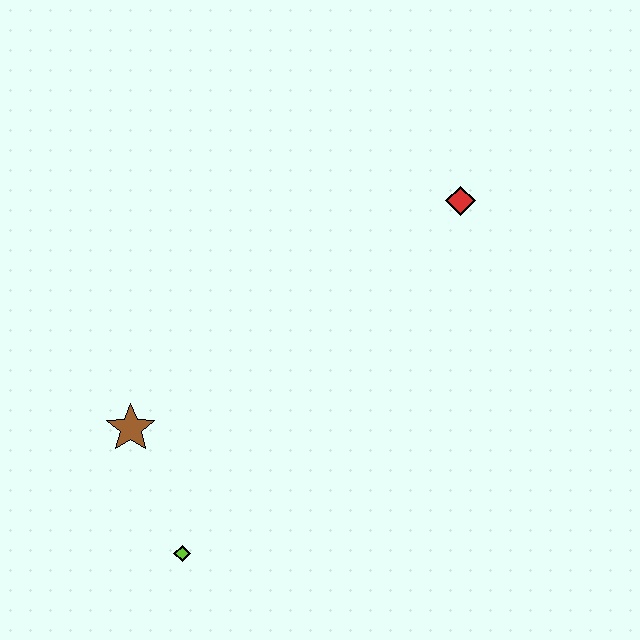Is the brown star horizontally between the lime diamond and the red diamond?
No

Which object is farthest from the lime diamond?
The red diamond is farthest from the lime diamond.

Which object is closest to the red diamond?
The brown star is closest to the red diamond.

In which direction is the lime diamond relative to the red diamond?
The lime diamond is below the red diamond.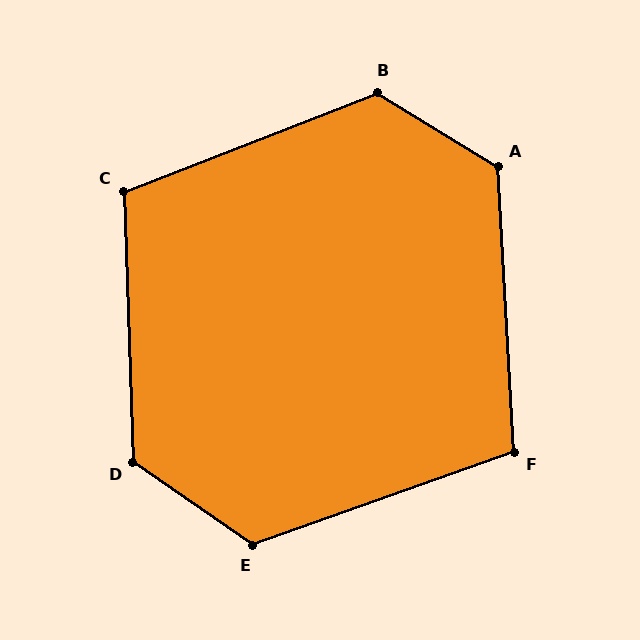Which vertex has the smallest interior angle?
F, at approximately 106 degrees.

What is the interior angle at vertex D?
Approximately 127 degrees (obtuse).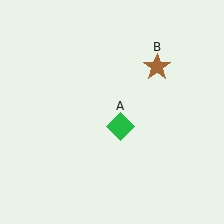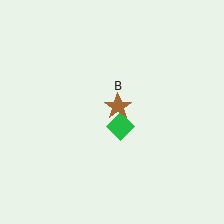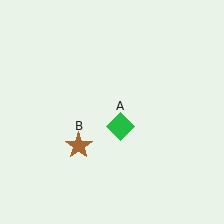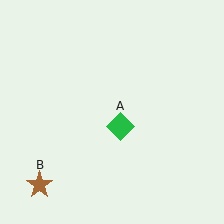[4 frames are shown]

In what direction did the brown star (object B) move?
The brown star (object B) moved down and to the left.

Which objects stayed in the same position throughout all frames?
Green diamond (object A) remained stationary.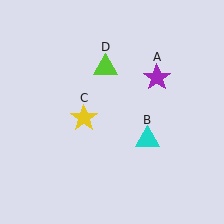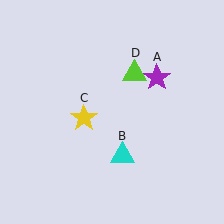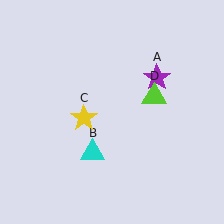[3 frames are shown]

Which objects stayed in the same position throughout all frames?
Purple star (object A) and yellow star (object C) remained stationary.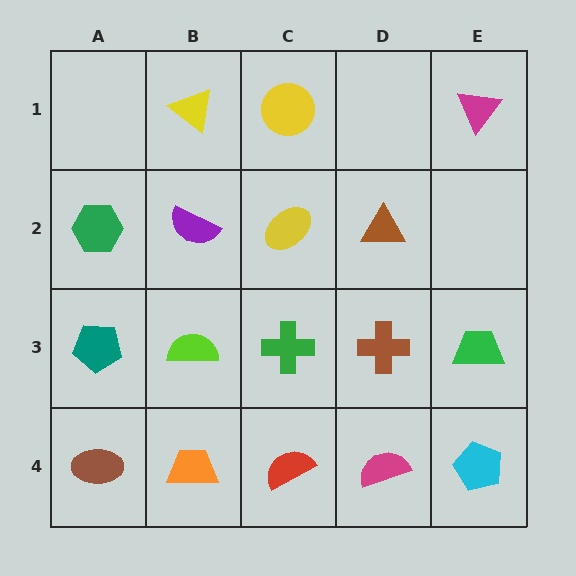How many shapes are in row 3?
5 shapes.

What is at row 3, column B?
A lime semicircle.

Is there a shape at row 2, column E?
No, that cell is empty.